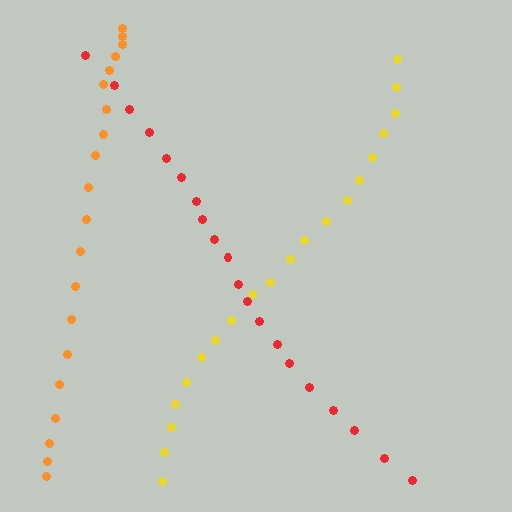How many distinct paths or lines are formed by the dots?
There are 3 distinct paths.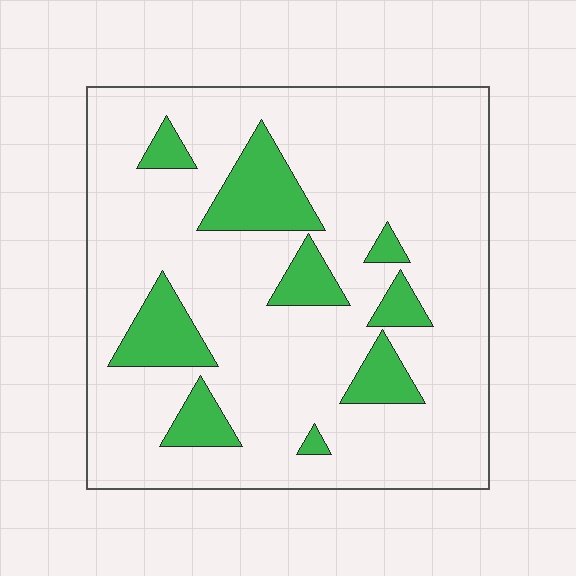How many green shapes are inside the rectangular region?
9.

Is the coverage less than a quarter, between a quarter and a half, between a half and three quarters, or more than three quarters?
Less than a quarter.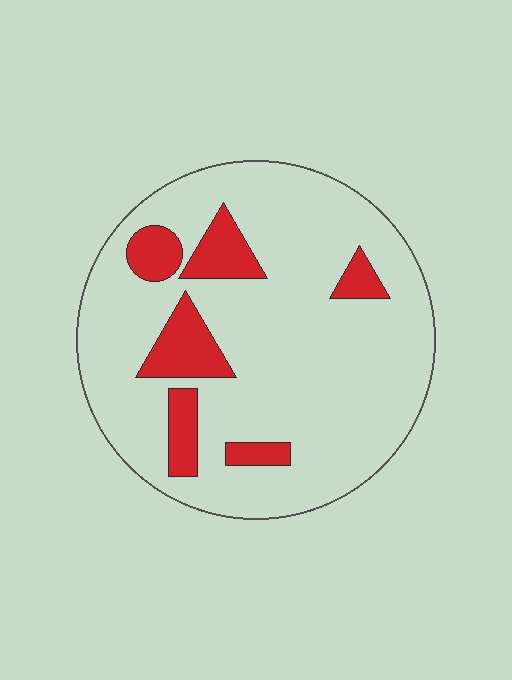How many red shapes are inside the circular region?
6.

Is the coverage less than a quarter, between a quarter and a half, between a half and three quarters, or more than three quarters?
Less than a quarter.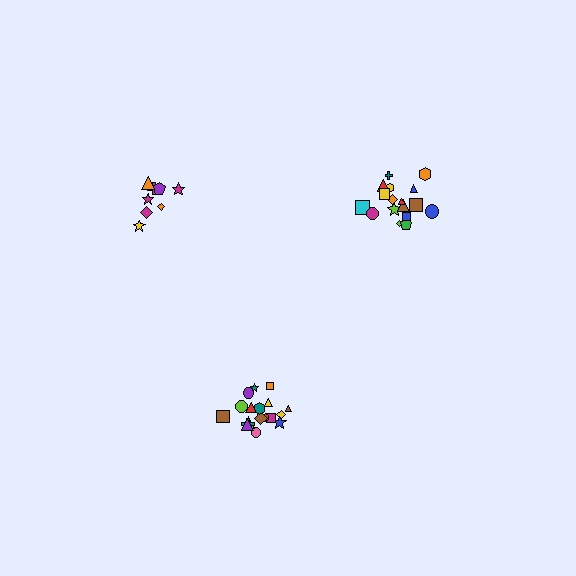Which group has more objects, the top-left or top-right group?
The top-right group.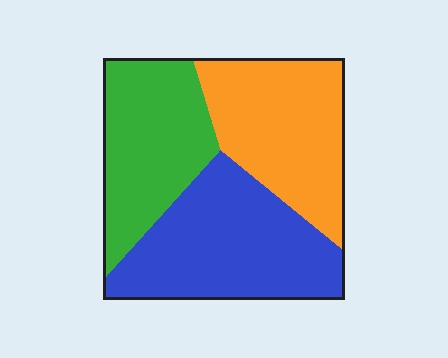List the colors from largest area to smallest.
From largest to smallest: blue, orange, green.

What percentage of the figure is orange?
Orange covers about 35% of the figure.